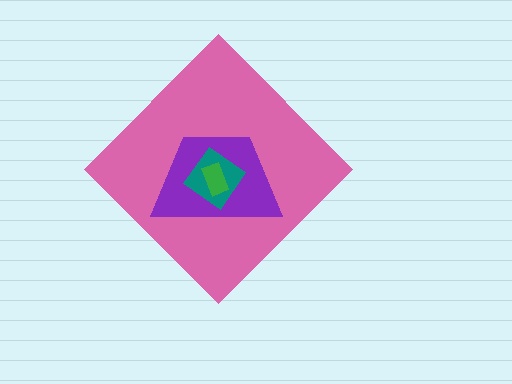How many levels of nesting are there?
4.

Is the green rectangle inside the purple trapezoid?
Yes.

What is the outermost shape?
The pink diamond.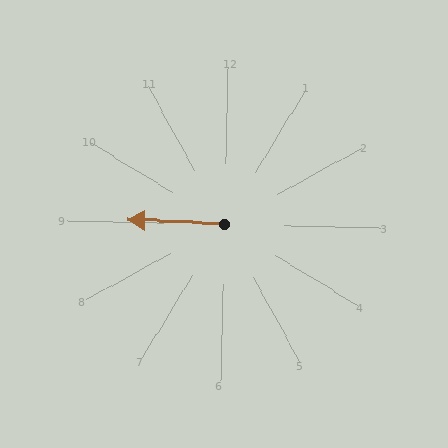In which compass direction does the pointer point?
West.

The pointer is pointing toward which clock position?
Roughly 9 o'clock.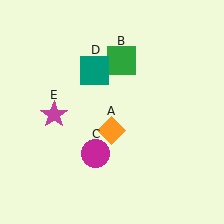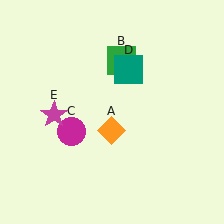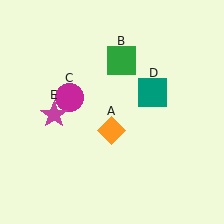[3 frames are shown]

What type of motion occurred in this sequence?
The magenta circle (object C), teal square (object D) rotated clockwise around the center of the scene.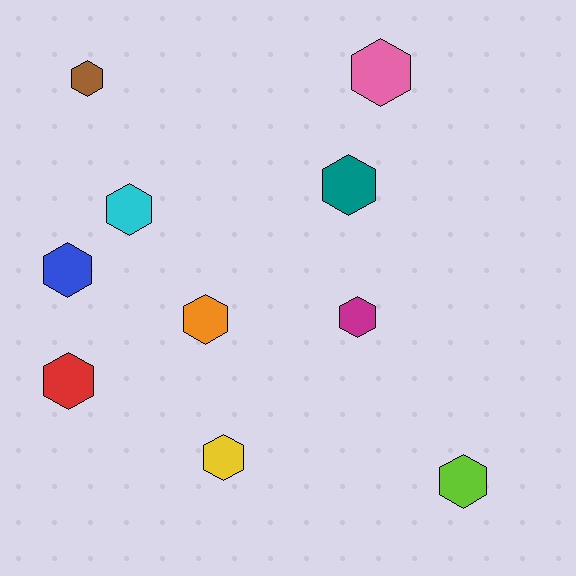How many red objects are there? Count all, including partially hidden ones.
There is 1 red object.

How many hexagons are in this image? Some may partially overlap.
There are 10 hexagons.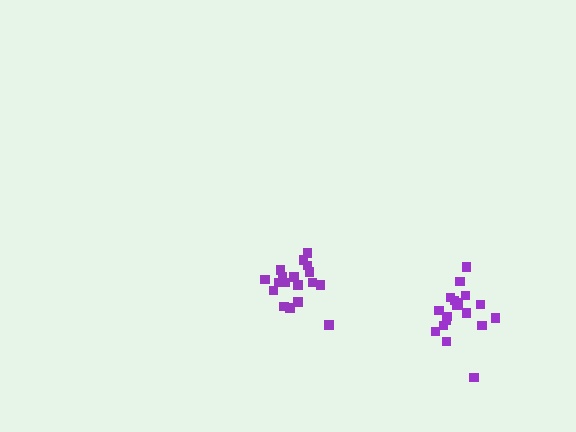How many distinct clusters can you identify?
There are 2 distinct clusters.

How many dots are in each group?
Group 1: 18 dots, Group 2: 18 dots (36 total).